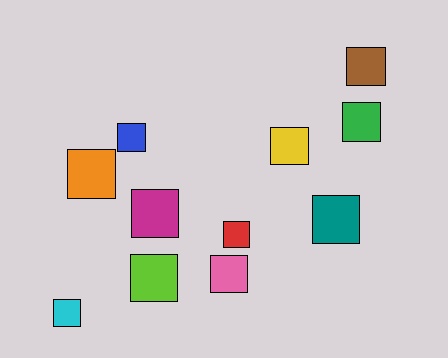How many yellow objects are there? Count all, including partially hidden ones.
There is 1 yellow object.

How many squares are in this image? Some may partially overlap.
There are 11 squares.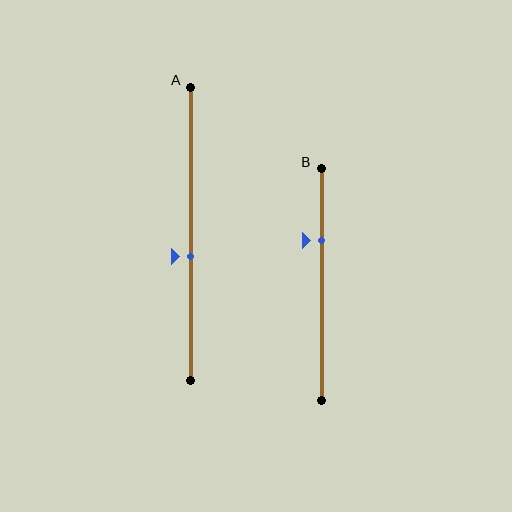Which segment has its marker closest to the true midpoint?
Segment A has its marker closest to the true midpoint.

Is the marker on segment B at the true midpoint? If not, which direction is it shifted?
No, the marker on segment B is shifted upward by about 19% of the segment length.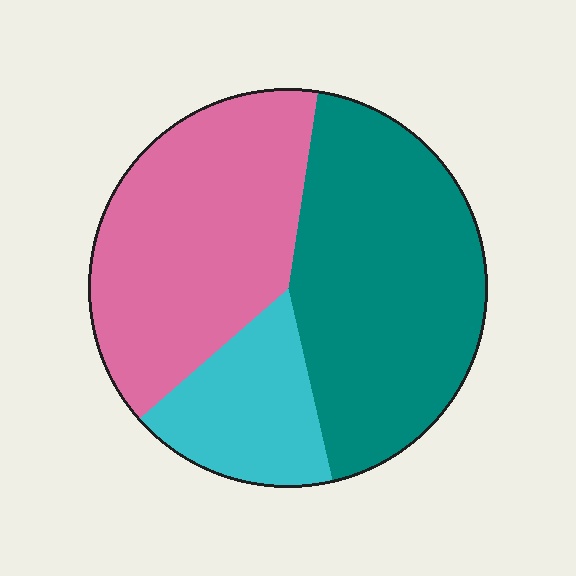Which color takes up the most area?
Teal, at roughly 45%.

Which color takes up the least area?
Cyan, at roughly 15%.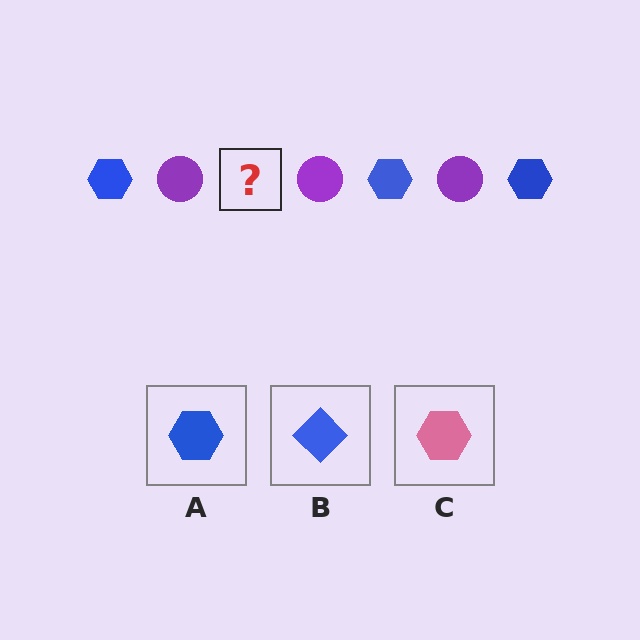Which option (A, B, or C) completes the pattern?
A.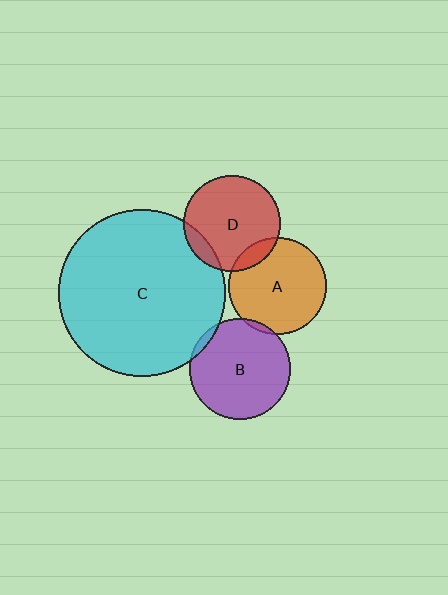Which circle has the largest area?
Circle C (cyan).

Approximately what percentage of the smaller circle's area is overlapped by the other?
Approximately 5%.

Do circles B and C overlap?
Yes.